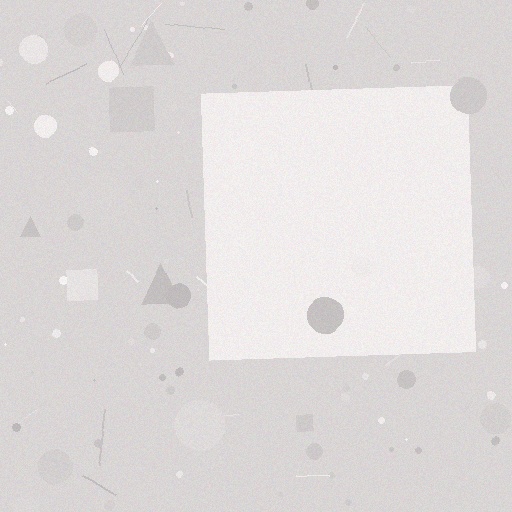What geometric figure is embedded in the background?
A square is embedded in the background.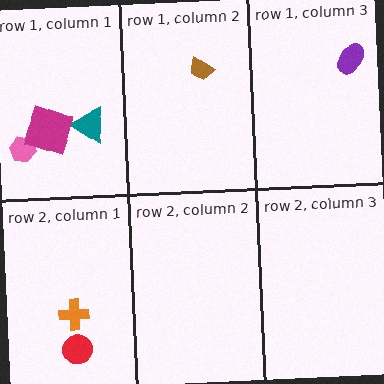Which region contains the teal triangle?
The row 1, column 1 region.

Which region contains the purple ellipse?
The row 1, column 3 region.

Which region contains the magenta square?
The row 1, column 1 region.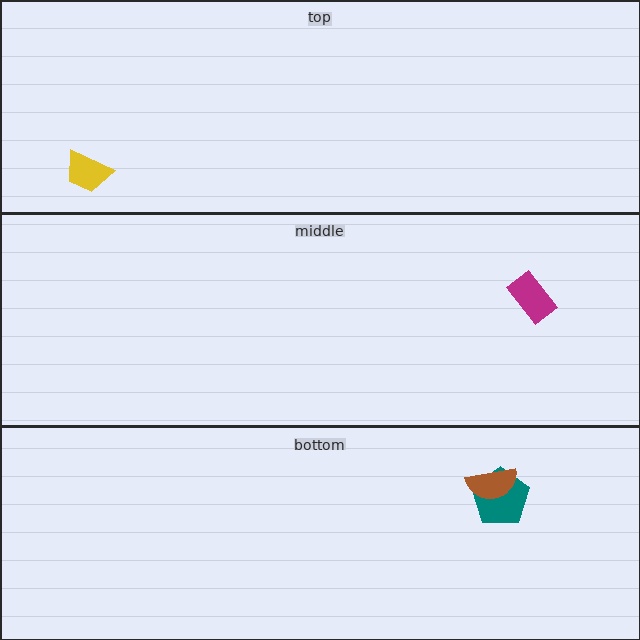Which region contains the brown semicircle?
The bottom region.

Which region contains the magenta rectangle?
The middle region.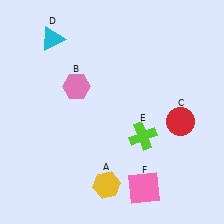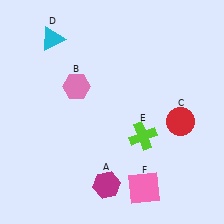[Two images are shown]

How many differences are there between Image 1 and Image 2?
There is 1 difference between the two images.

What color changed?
The hexagon (A) changed from yellow in Image 1 to magenta in Image 2.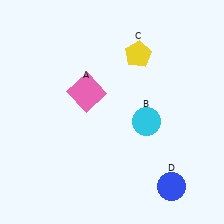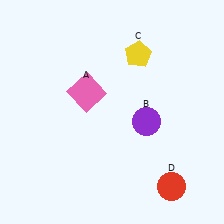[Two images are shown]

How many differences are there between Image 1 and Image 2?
There are 2 differences between the two images.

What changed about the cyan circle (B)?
In Image 1, B is cyan. In Image 2, it changed to purple.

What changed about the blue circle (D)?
In Image 1, D is blue. In Image 2, it changed to red.